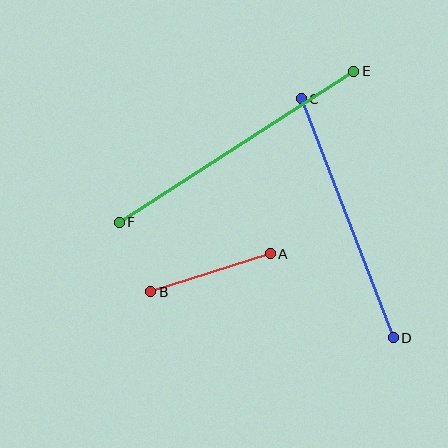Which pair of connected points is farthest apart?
Points E and F are farthest apart.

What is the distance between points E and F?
The distance is approximately 279 pixels.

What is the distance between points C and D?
The distance is approximately 256 pixels.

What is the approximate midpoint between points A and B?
The midpoint is at approximately (211, 273) pixels.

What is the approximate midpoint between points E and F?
The midpoint is at approximately (236, 147) pixels.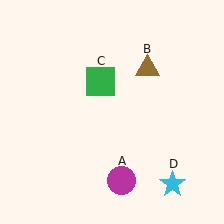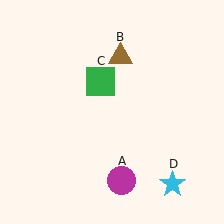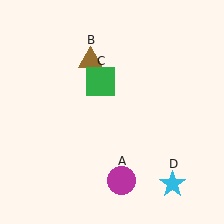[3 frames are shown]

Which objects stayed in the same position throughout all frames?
Magenta circle (object A) and green square (object C) and cyan star (object D) remained stationary.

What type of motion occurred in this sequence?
The brown triangle (object B) rotated counterclockwise around the center of the scene.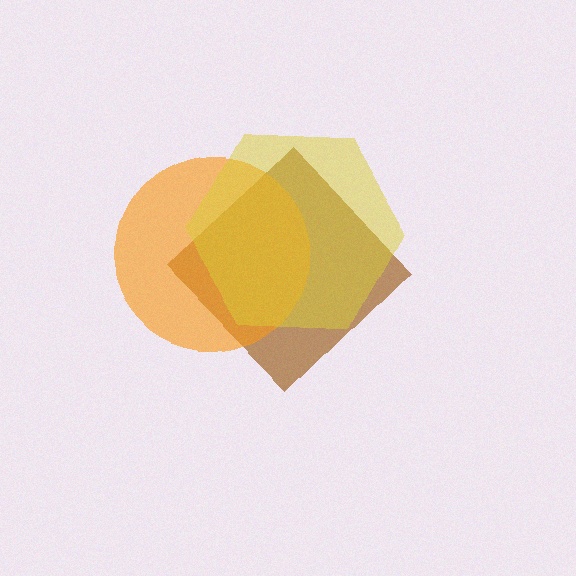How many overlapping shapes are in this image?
There are 3 overlapping shapes in the image.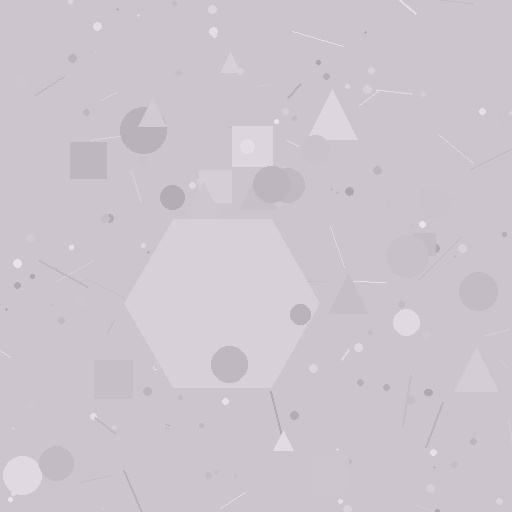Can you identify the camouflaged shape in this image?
The camouflaged shape is a hexagon.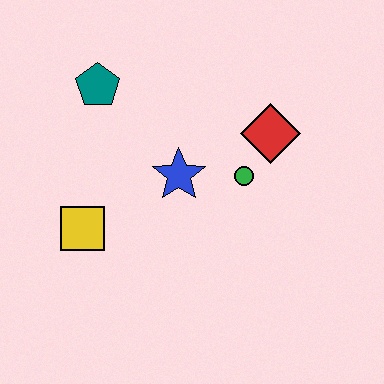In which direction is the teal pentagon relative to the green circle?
The teal pentagon is to the left of the green circle.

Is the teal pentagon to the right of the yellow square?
Yes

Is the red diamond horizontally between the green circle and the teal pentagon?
No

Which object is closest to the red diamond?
The green circle is closest to the red diamond.